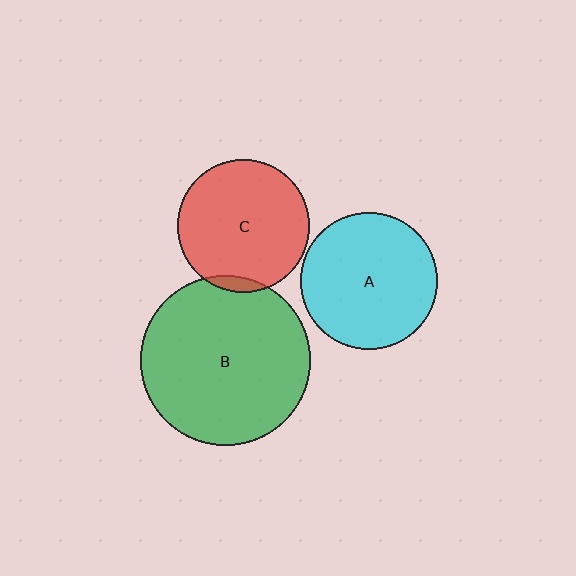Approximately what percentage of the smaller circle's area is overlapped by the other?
Approximately 5%.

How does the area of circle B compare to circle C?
Approximately 1.6 times.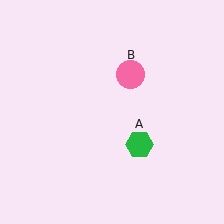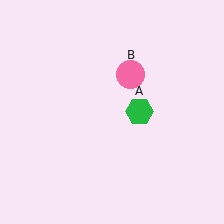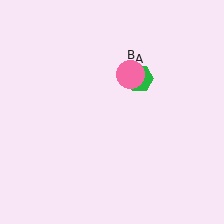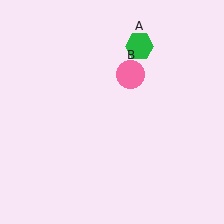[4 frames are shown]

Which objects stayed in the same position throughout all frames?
Pink circle (object B) remained stationary.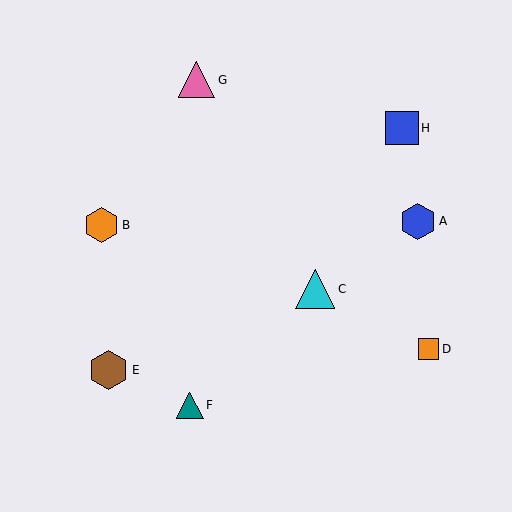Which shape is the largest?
The brown hexagon (labeled E) is the largest.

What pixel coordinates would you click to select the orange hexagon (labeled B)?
Click at (102, 225) to select the orange hexagon B.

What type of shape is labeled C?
Shape C is a cyan triangle.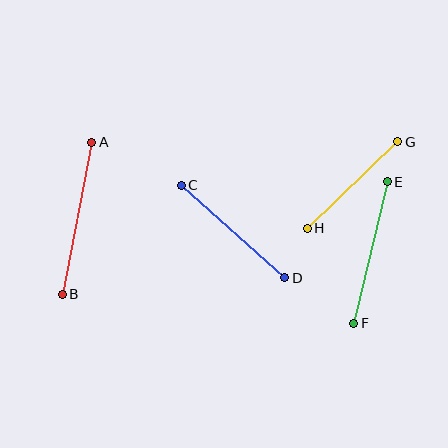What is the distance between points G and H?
The distance is approximately 125 pixels.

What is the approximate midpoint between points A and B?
The midpoint is at approximately (77, 218) pixels.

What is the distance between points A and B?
The distance is approximately 154 pixels.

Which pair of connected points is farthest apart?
Points A and B are farthest apart.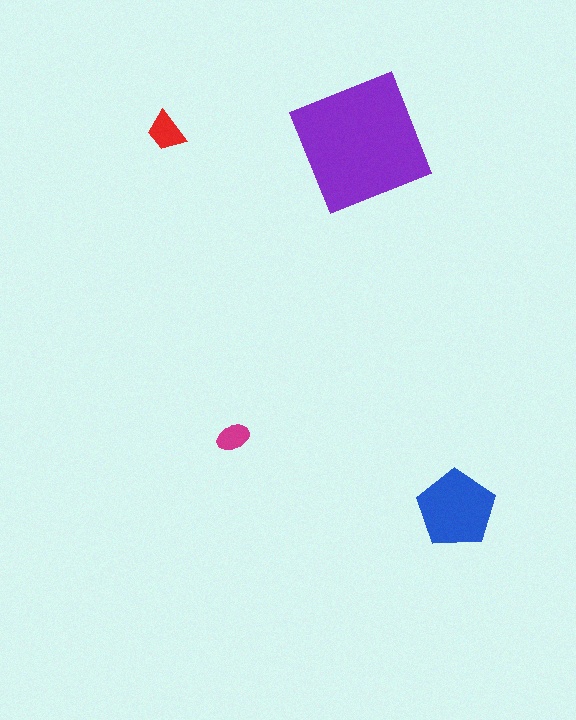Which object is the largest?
The purple square.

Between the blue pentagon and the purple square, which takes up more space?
The purple square.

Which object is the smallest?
The magenta ellipse.